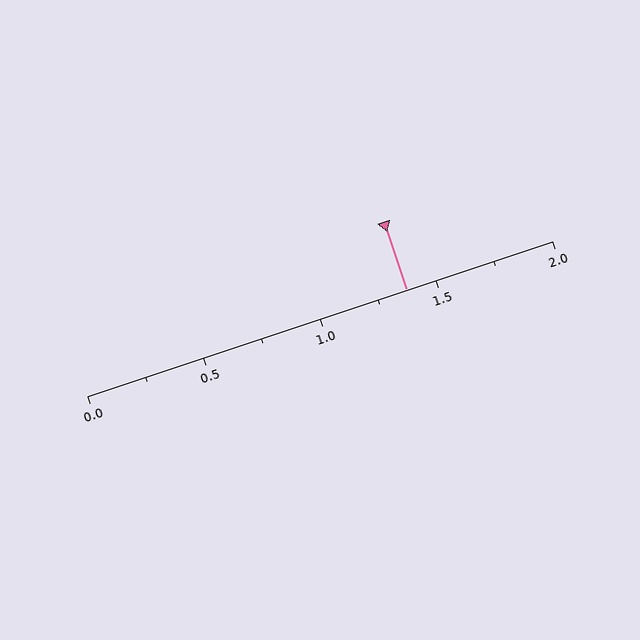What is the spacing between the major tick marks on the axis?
The major ticks are spaced 0.5 apart.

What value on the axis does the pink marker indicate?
The marker indicates approximately 1.38.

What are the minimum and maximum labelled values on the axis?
The axis runs from 0.0 to 2.0.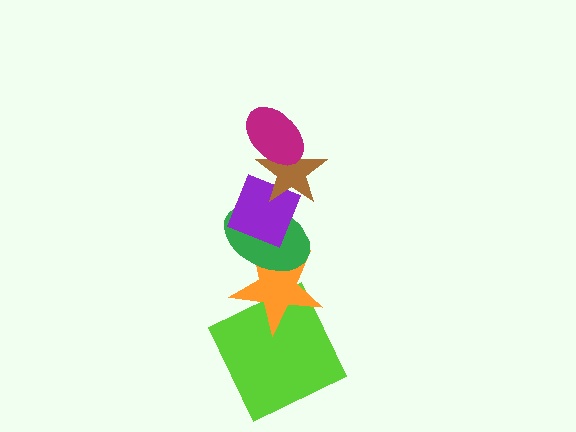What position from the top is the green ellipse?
The green ellipse is 4th from the top.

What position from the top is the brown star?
The brown star is 2nd from the top.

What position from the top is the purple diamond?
The purple diamond is 3rd from the top.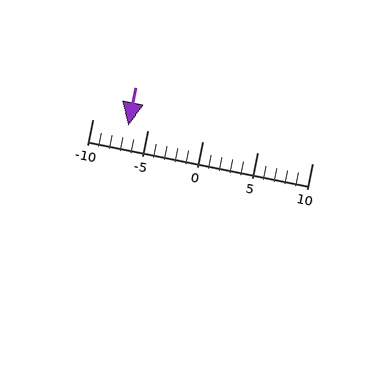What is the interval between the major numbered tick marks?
The major tick marks are spaced 5 units apart.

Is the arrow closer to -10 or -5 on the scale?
The arrow is closer to -5.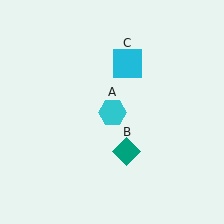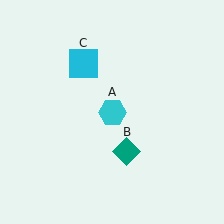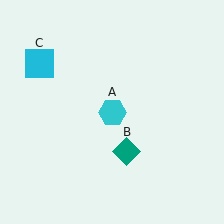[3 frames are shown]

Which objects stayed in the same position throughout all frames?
Cyan hexagon (object A) and teal diamond (object B) remained stationary.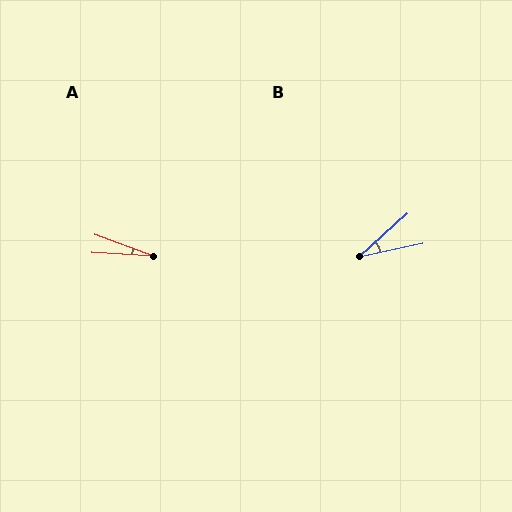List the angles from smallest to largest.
A (17°), B (30°).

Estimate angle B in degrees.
Approximately 30 degrees.